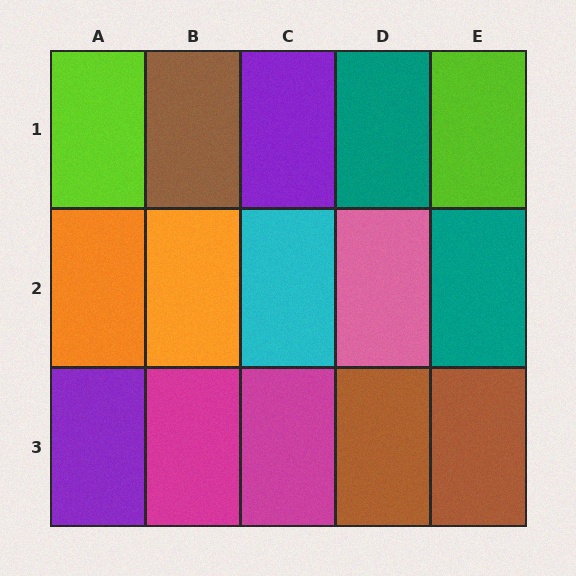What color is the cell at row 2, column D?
Pink.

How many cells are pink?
1 cell is pink.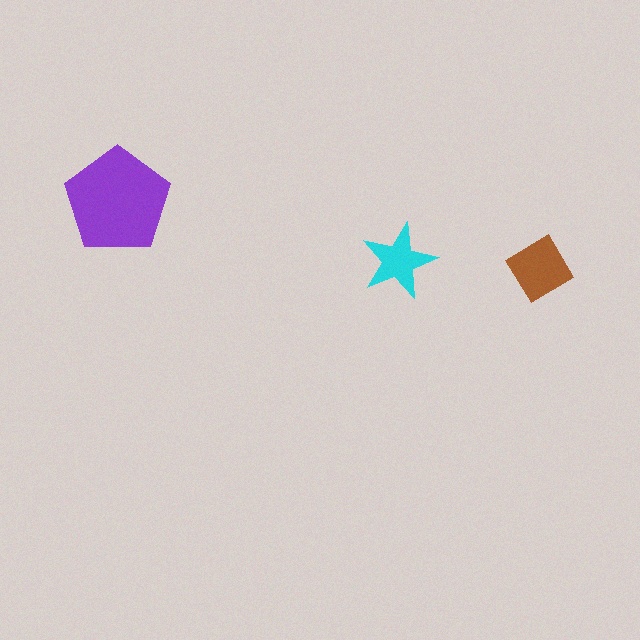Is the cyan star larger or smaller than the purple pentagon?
Smaller.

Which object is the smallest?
The cyan star.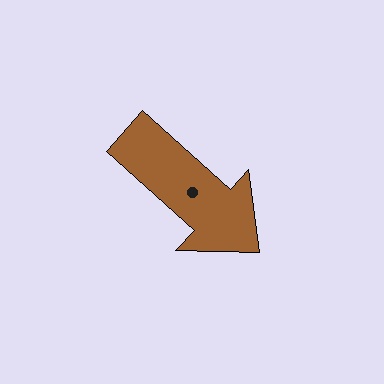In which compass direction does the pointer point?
Southeast.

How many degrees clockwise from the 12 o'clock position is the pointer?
Approximately 132 degrees.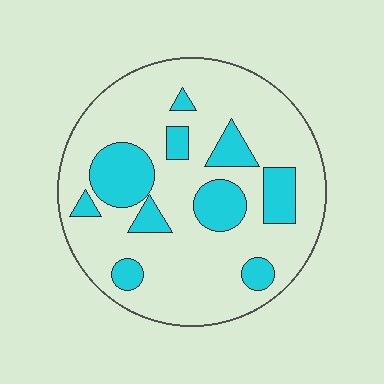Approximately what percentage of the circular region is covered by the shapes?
Approximately 25%.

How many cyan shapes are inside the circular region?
10.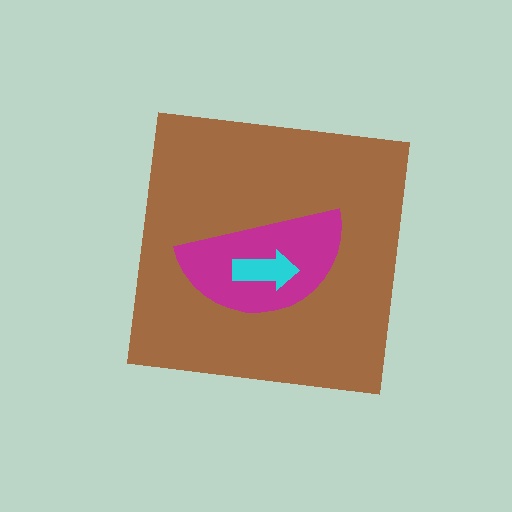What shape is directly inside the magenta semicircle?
The cyan arrow.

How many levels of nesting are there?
3.